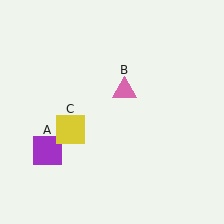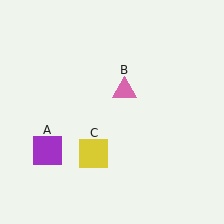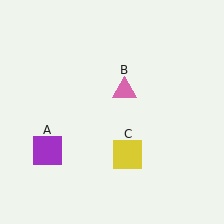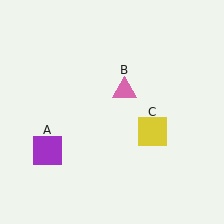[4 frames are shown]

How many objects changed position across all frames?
1 object changed position: yellow square (object C).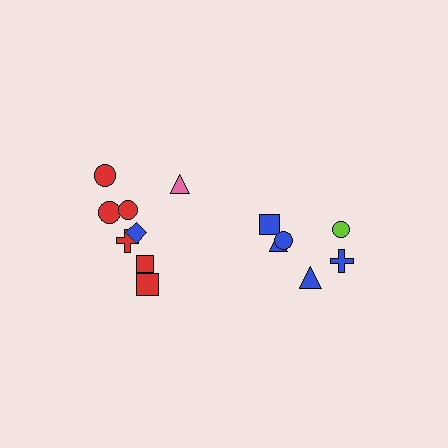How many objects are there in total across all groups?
There are 14 objects.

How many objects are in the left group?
There are 8 objects.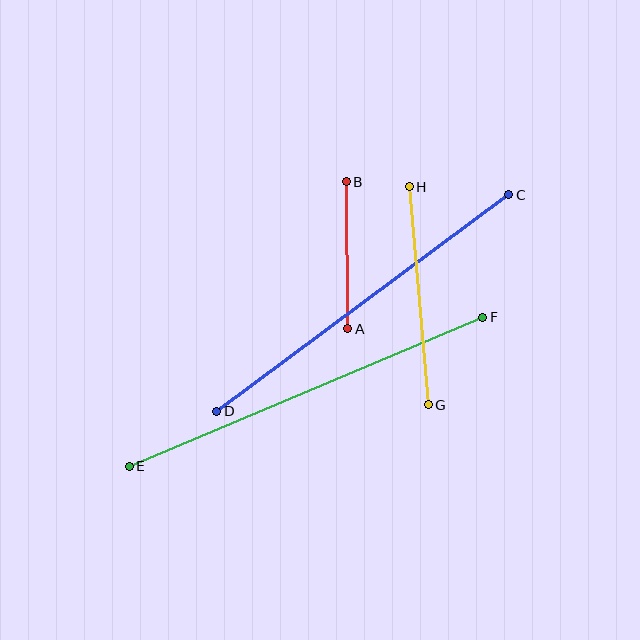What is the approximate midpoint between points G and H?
The midpoint is at approximately (419, 296) pixels.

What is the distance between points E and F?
The distance is approximately 383 pixels.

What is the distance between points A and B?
The distance is approximately 147 pixels.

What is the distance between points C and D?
The distance is approximately 363 pixels.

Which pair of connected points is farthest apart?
Points E and F are farthest apart.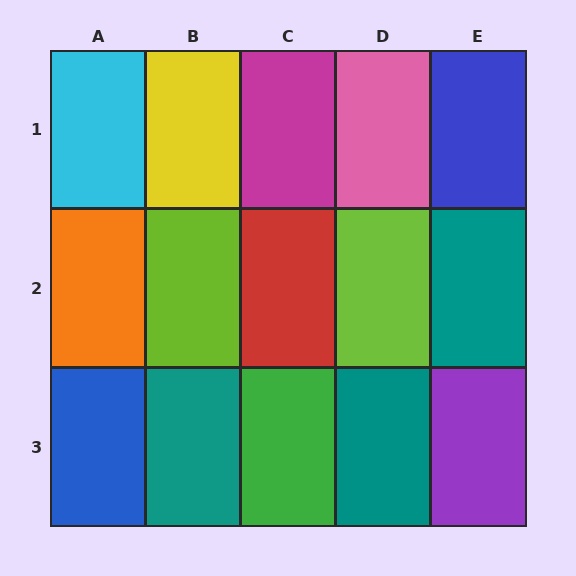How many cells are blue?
2 cells are blue.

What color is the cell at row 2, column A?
Orange.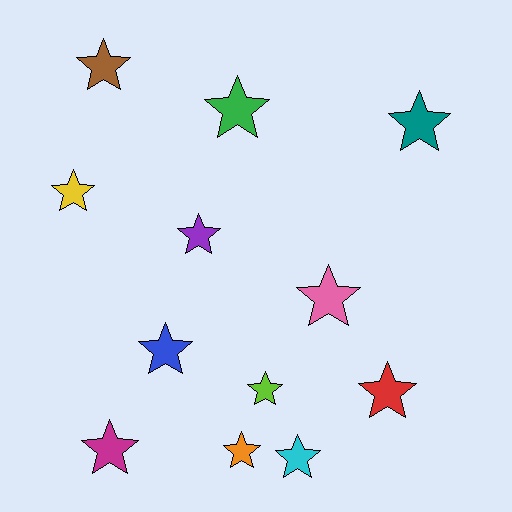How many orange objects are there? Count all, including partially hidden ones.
There is 1 orange object.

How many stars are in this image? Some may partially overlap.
There are 12 stars.